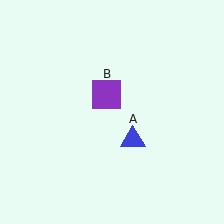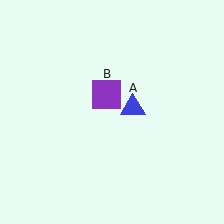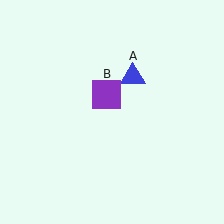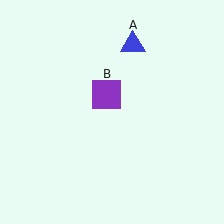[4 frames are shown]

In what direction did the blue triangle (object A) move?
The blue triangle (object A) moved up.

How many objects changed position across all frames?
1 object changed position: blue triangle (object A).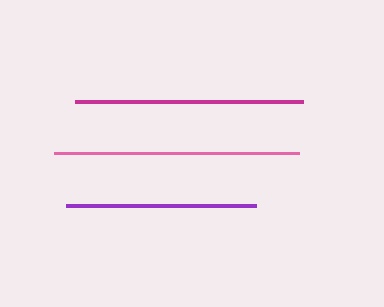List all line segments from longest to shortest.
From longest to shortest: pink, magenta, purple.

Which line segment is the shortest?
The purple line is the shortest at approximately 190 pixels.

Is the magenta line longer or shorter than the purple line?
The magenta line is longer than the purple line.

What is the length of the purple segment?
The purple segment is approximately 190 pixels long.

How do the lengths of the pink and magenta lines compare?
The pink and magenta lines are approximately the same length.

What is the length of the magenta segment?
The magenta segment is approximately 228 pixels long.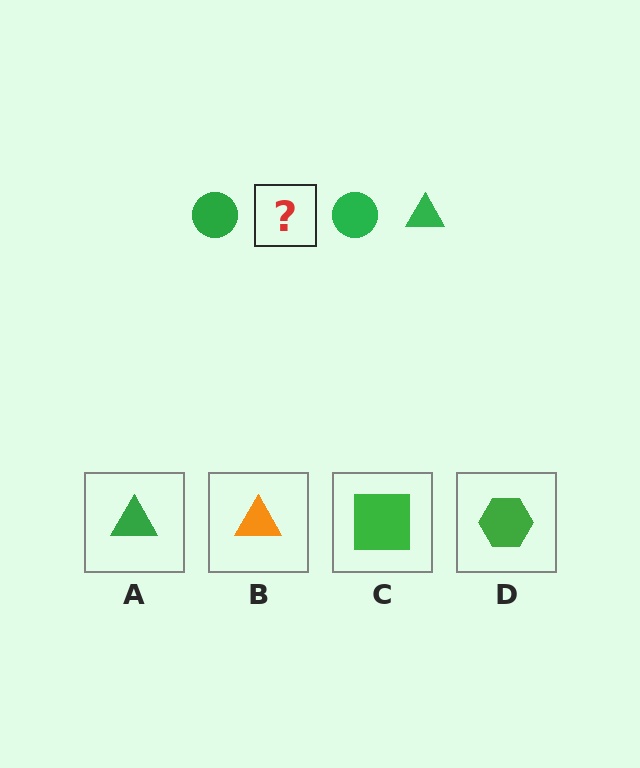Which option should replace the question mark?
Option A.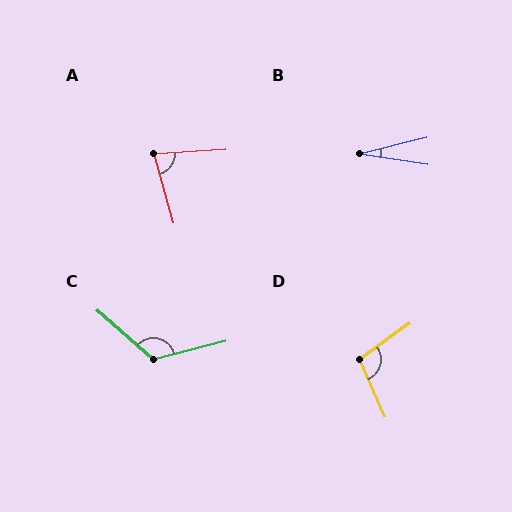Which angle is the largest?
C, at approximately 124 degrees.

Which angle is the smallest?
B, at approximately 22 degrees.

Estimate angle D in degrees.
Approximately 102 degrees.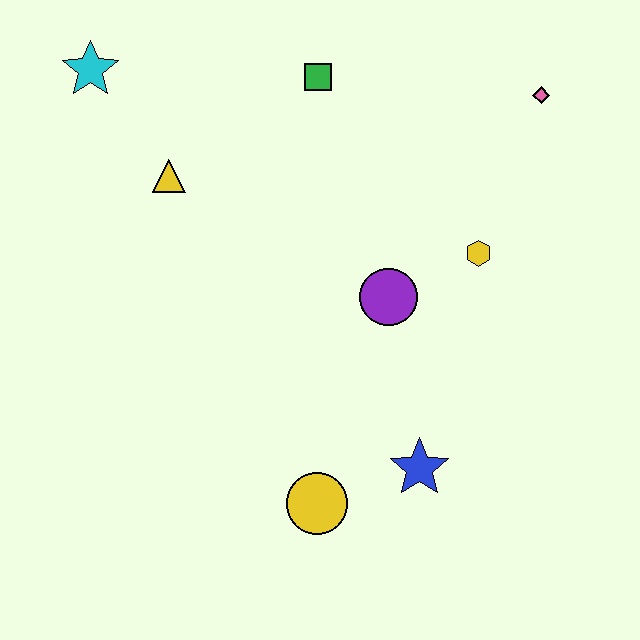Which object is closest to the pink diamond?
The yellow hexagon is closest to the pink diamond.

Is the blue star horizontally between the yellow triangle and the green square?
No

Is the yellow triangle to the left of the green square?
Yes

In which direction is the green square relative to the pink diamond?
The green square is to the left of the pink diamond.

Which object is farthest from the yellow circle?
The cyan star is farthest from the yellow circle.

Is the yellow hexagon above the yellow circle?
Yes